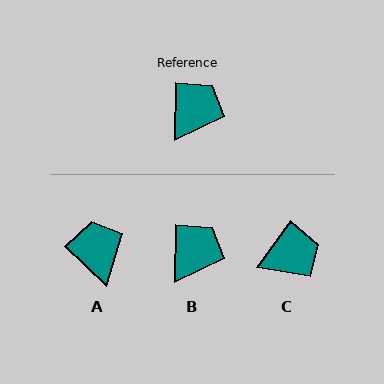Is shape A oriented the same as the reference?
No, it is off by about 48 degrees.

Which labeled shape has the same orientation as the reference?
B.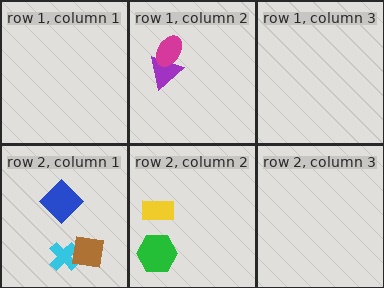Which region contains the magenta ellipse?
The row 1, column 2 region.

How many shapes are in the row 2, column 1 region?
3.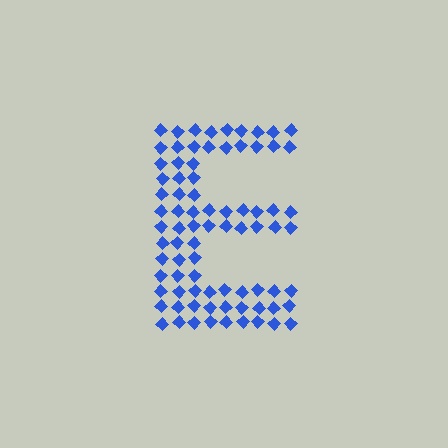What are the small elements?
The small elements are diamonds.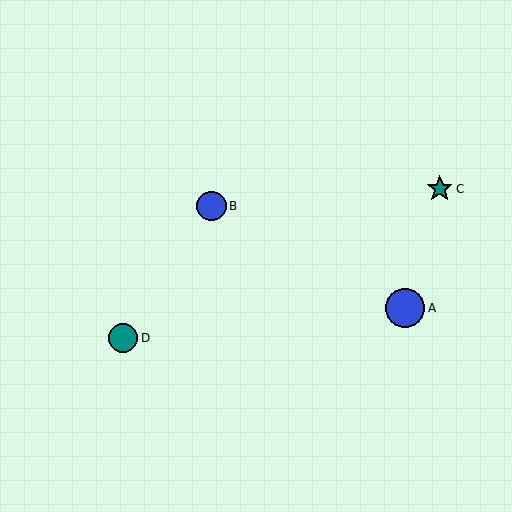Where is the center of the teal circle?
The center of the teal circle is at (123, 338).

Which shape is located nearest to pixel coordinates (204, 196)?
The blue circle (labeled B) at (211, 206) is nearest to that location.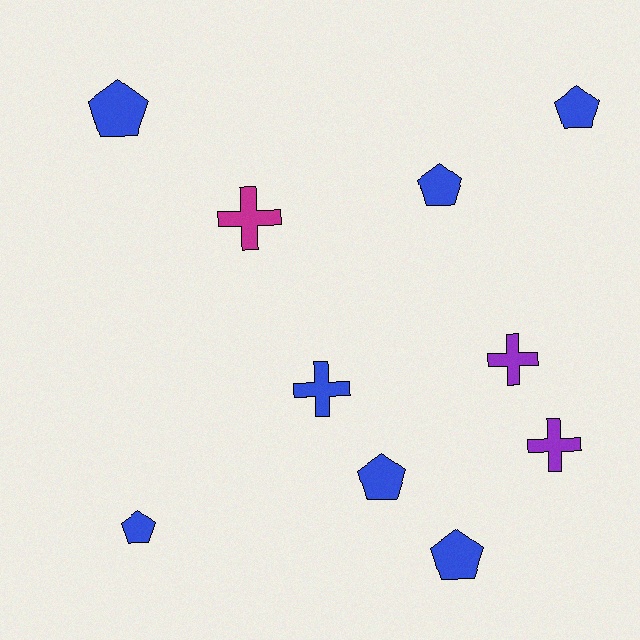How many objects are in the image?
There are 10 objects.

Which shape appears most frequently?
Pentagon, with 6 objects.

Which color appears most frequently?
Blue, with 7 objects.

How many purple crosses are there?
There are 2 purple crosses.